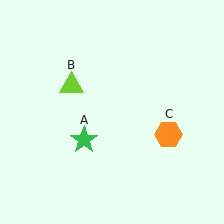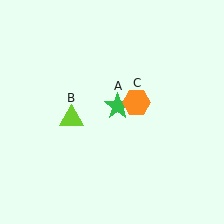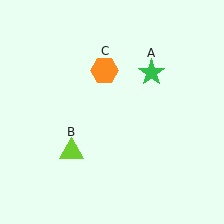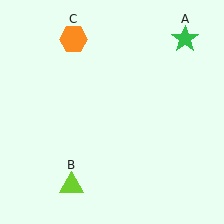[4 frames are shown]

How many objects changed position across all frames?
3 objects changed position: green star (object A), lime triangle (object B), orange hexagon (object C).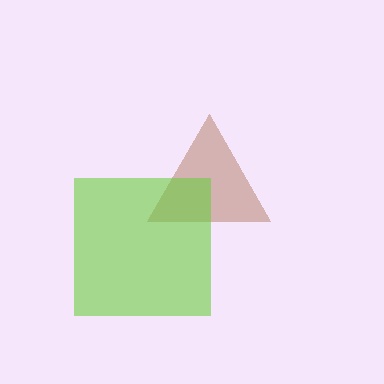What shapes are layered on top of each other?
The layered shapes are: a brown triangle, a lime square.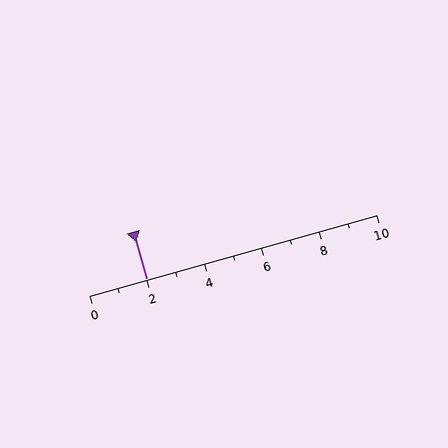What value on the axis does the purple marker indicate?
The marker indicates approximately 2.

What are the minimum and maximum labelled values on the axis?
The axis runs from 0 to 10.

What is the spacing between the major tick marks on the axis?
The major ticks are spaced 2 apart.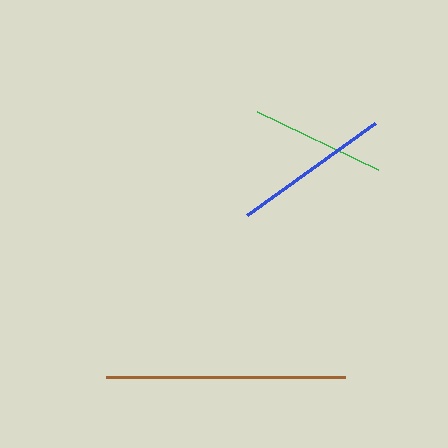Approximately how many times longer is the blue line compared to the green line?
The blue line is approximately 1.2 times the length of the green line.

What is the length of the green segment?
The green segment is approximately 134 pixels long.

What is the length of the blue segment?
The blue segment is approximately 158 pixels long.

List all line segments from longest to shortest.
From longest to shortest: brown, blue, green.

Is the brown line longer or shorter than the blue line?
The brown line is longer than the blue line.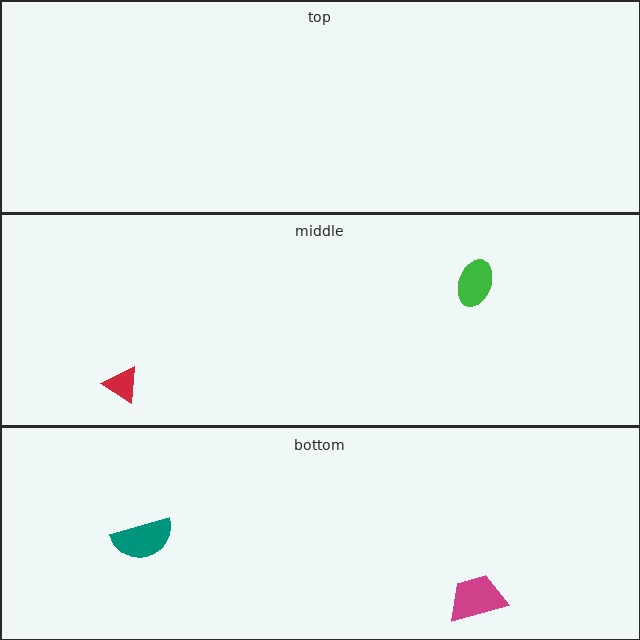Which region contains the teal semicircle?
The bottom region.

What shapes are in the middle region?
The green ellipse, the red triangle.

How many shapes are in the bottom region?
2.